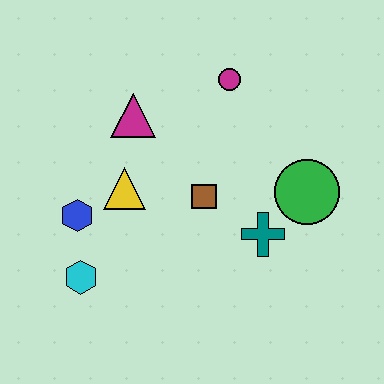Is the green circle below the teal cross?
No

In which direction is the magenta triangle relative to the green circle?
The magenta triangle is to the left of the green circle.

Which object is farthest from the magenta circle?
The cyan hexagon is farthest from the magenta circle.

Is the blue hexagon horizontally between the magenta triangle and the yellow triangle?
No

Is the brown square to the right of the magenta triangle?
Yes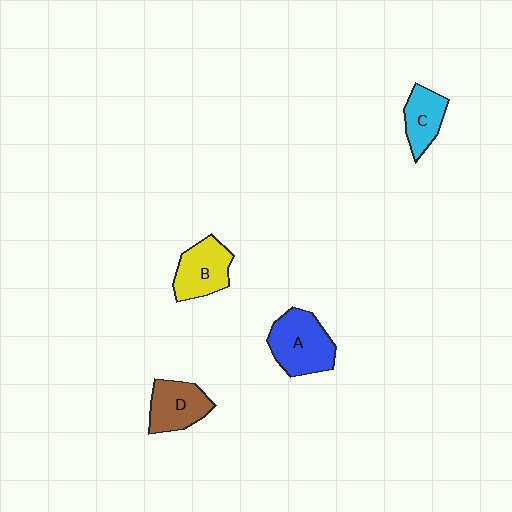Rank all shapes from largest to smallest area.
From largest to smallest: A (blue), B (yellow), D (brown), C (cyan).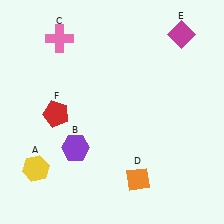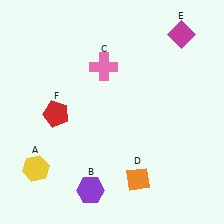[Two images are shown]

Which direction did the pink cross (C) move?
The pink cross (C) moved right.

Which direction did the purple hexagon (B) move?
The purple hexagon (B) moved down.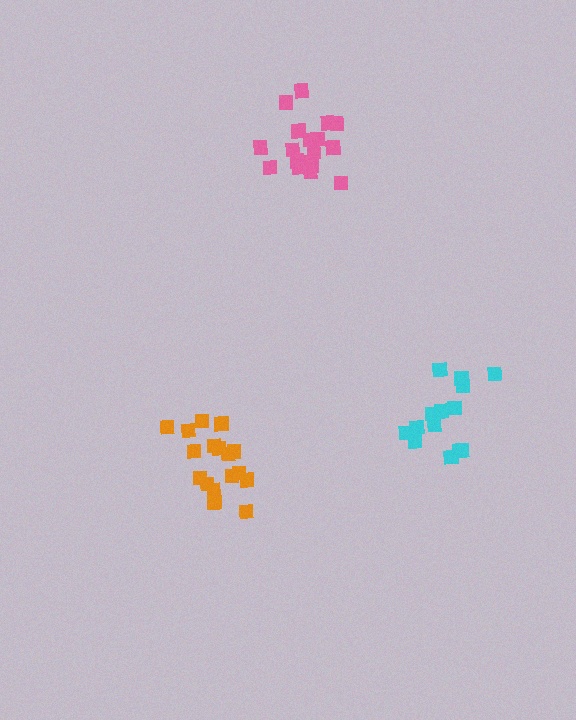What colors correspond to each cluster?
The clusters are colored: cyan, orange, pink.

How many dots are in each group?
Group 1: 15 dots, Group 2: 17 dots, Group 3: 19 dots (51 total).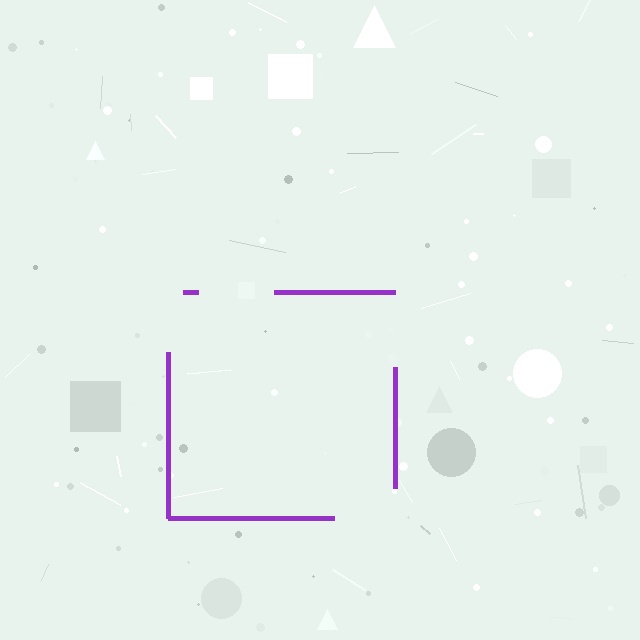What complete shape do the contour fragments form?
The contour fragments form a square.